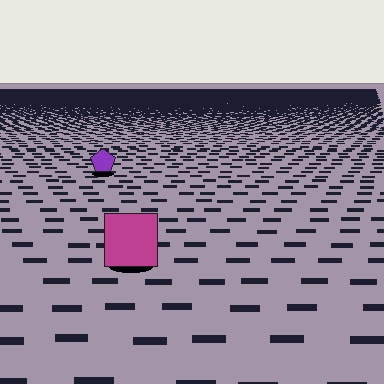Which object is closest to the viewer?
The magenta square is closest. The texture marks near it are larger and more spread out.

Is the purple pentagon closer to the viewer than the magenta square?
No. The magenta square is closer — you can tell from the texture gradient: the ground texture is coarser near it.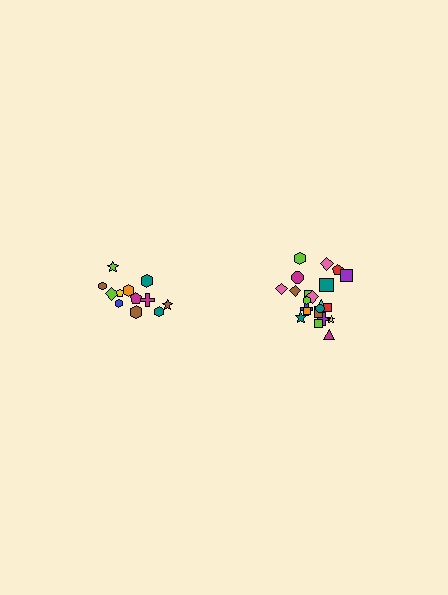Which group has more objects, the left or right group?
The right group.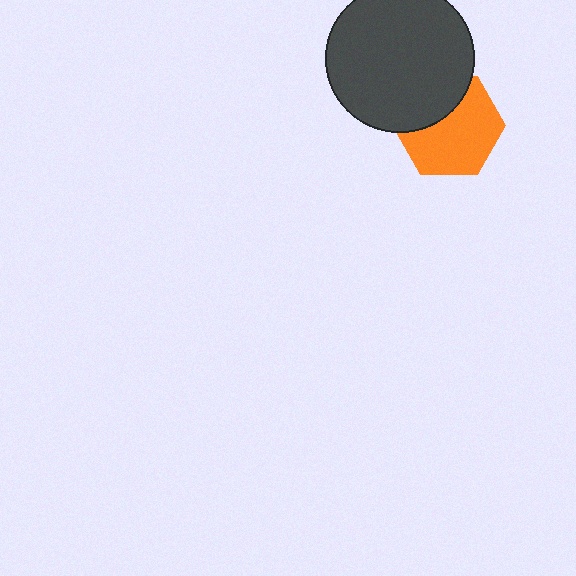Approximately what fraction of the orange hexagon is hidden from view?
Roughly 33% of the orange hexagon is hidden behind the dark gray circle.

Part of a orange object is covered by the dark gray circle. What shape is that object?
It is a hexagon.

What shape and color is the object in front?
The object in front is a dark gray circle.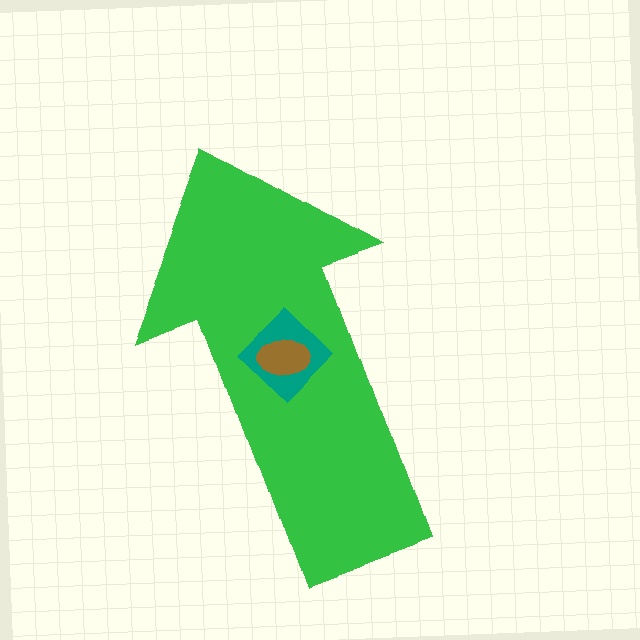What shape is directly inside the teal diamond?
The brown ellipse.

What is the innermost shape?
The brown ellipse.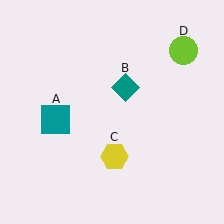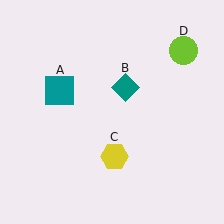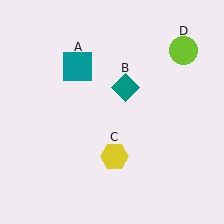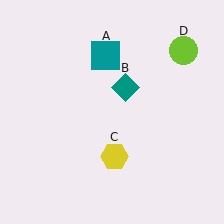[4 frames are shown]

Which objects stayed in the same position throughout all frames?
Teal diamond (object B) and yellow hexagon (object C) and lime circle (object D) remained stationary.